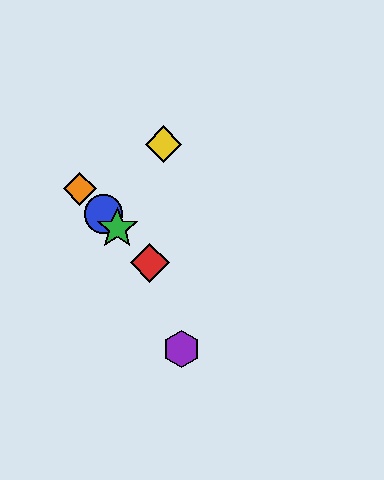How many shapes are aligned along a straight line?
4 shapes (the red diamond, the blue circle, the green star, the orange diamond) are aligned along a straight line.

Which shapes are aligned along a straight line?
The red diamond, the blue circle, the green star, the orange diamond are aligned along a straight line.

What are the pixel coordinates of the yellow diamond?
The yellow diamond is at (164, 144).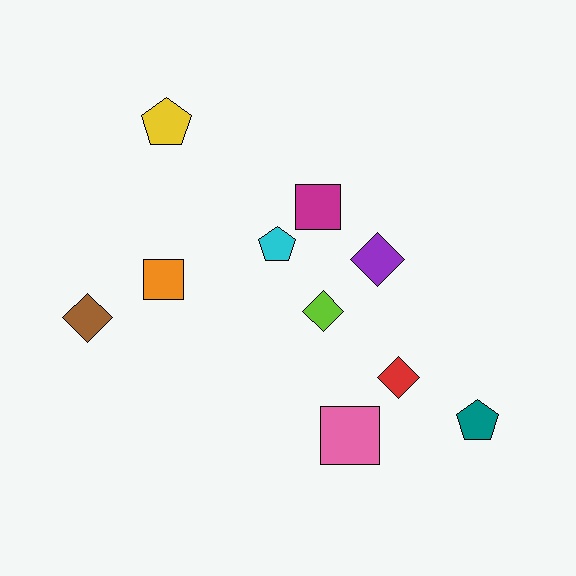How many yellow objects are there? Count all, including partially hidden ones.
There is 1 yellow object.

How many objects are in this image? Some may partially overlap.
There are 10 objects.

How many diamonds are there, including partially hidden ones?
There are 4 diamonds.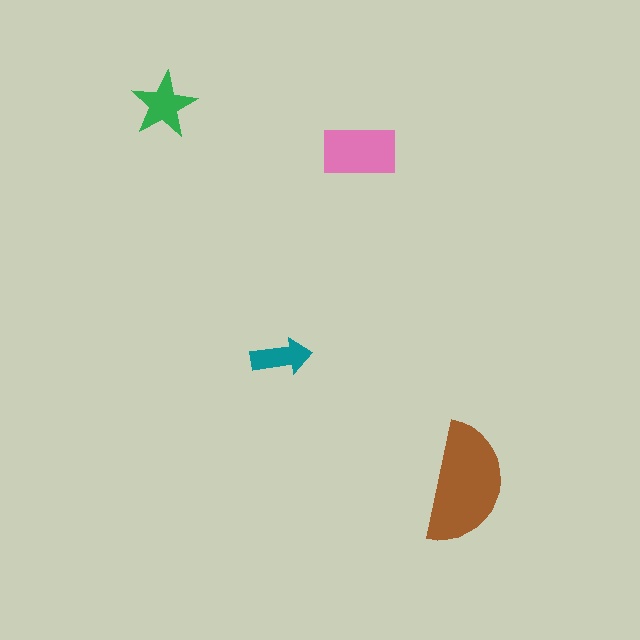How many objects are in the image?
There are 4 objects in the image.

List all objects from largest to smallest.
The brown semicircle, the pink rectangle, the green star, the teal arrow.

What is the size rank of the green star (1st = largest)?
3rd.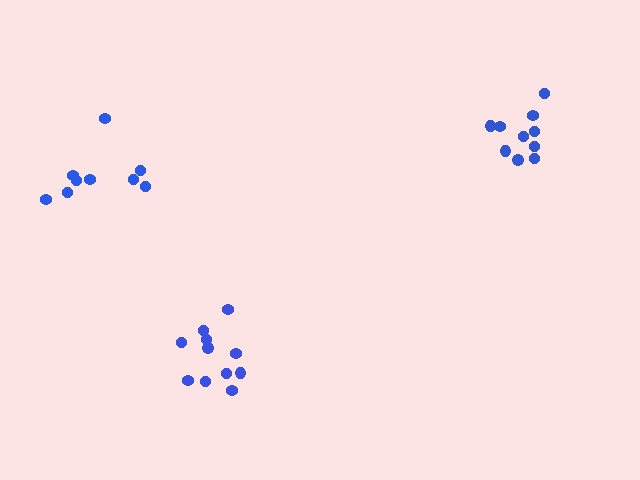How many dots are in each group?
Group 1: 10 dots, Group 2: 11 dots, Group 3: 9 dots (30 total).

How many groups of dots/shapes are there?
There are 3 groups.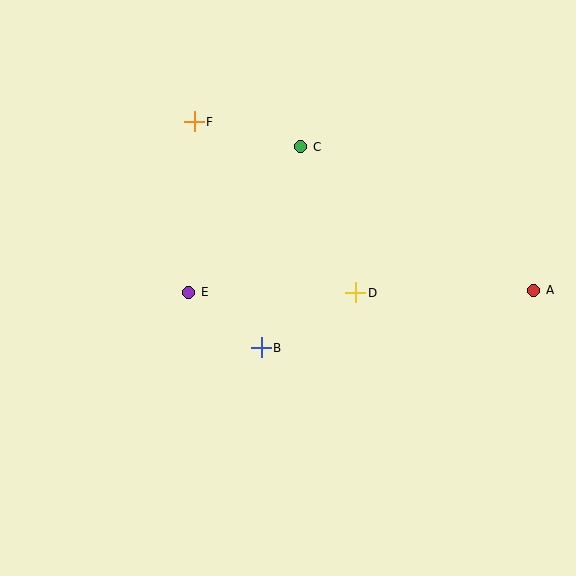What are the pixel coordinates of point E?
Point E is at (189, 292).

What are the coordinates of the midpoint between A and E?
The midpoint between A and E is at (361, 291).